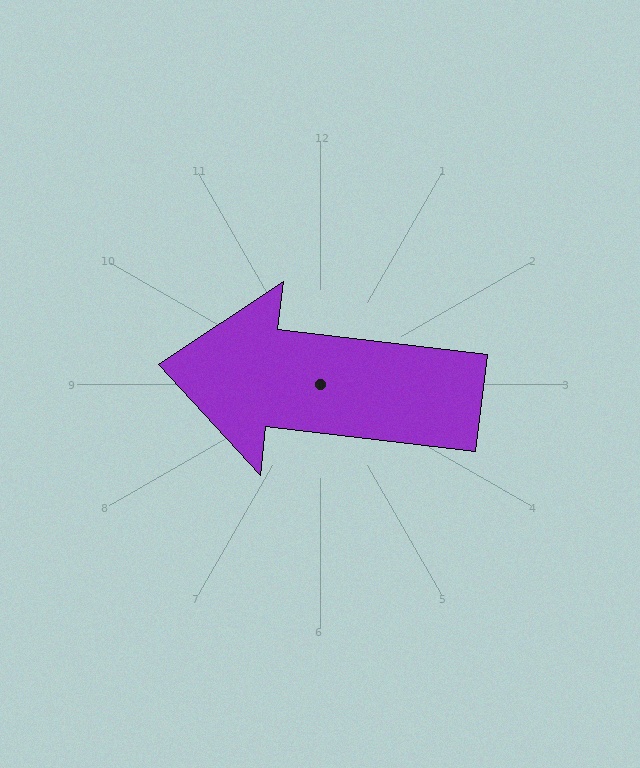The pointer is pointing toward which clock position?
Roughly 9 o'clock.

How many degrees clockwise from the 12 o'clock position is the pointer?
Approximately 277 degrees.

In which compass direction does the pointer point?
West.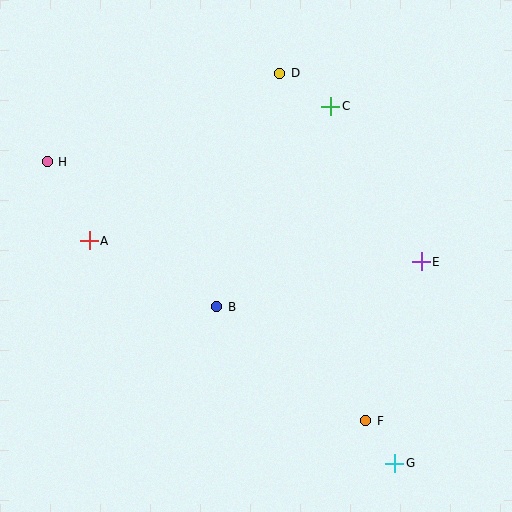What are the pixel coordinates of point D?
Point D is at (280, 73).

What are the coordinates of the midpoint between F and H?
The midpoint between F and H is at (206, 291).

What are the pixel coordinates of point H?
Point H is at (47, 162).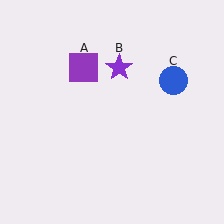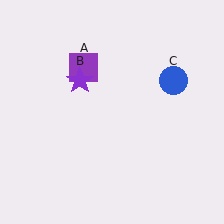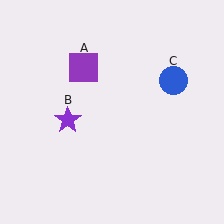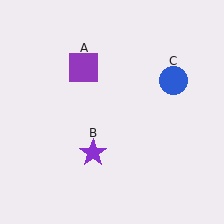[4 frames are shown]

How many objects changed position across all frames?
1 object changed position: purple star (object B).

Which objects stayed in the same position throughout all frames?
Purple square (object A) and blue circle (object C) remained stationary.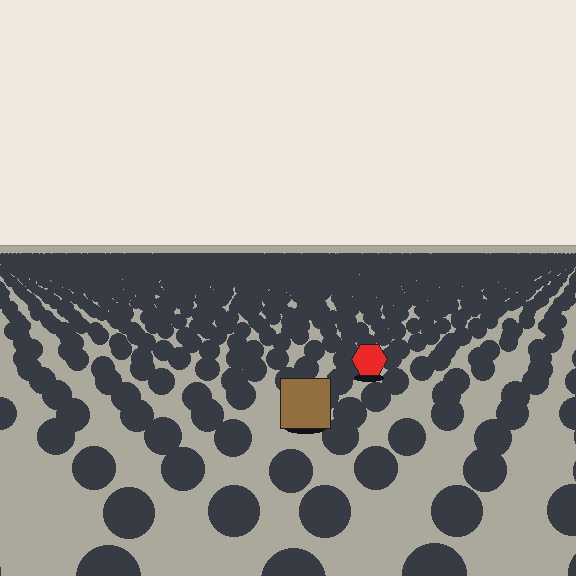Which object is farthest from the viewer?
The red hexagon is farthest from the viewer. It appears smaller and the ground texture around it is denser.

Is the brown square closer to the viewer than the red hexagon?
Yes. The brown square is closer — you can tell from the texture gradient: the ground texture is coarser near it.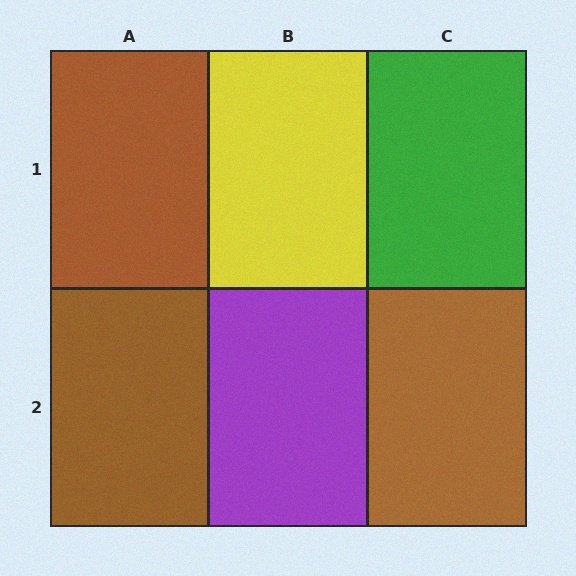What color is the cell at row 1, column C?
Green.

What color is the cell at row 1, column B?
Yellow.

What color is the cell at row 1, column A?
Brown.